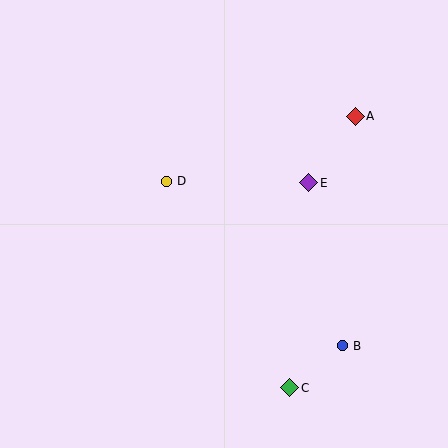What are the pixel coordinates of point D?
Point D is at (166, 181).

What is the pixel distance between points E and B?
The distance between E and B is 167 pixels.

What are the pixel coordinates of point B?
Point B is at (342, 346).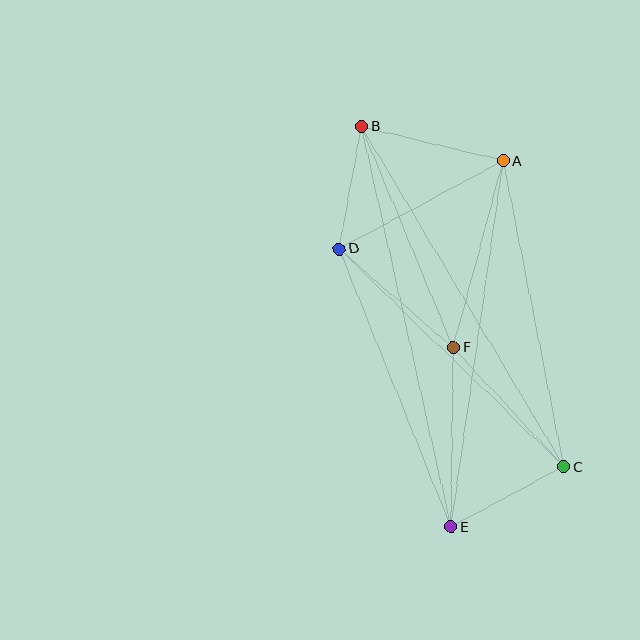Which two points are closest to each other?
Points B and D are closest to each other.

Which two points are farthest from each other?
Points B and E are farthest from each other.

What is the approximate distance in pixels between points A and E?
The distance between A and E is approximately 370 pixels.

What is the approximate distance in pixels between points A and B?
The distance between A and B is approximately 146 pixels.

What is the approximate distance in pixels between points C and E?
The distance between C and E is approximately 128 pixels.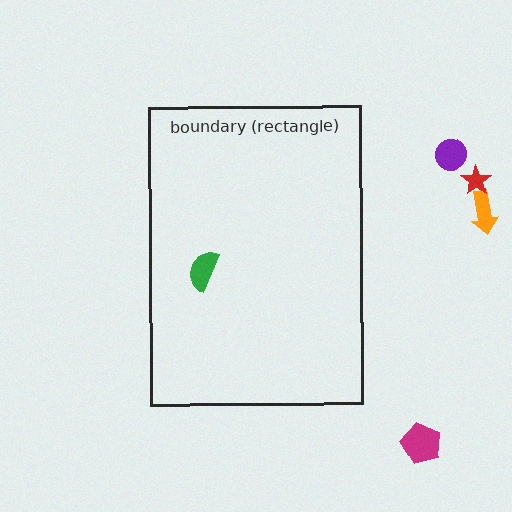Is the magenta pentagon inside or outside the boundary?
Outside.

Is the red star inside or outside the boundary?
Outside.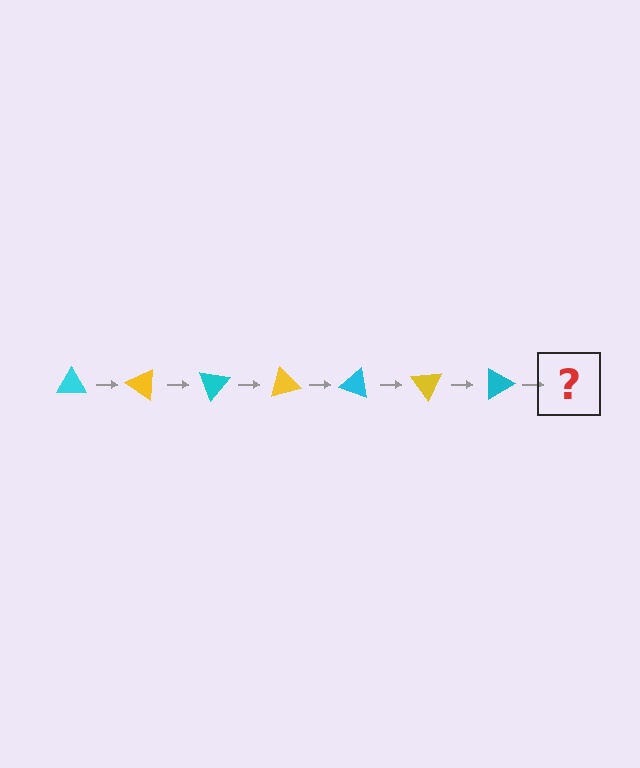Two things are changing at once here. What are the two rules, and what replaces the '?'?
The two rules are that it rotates 35 degrees each step and the color cycles through cyan and yellow. The '?' should be a yellow triangle, rotated 245 degrees from the start.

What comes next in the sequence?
The next element should be a yellow triangle, rotated 245 degrees from the start.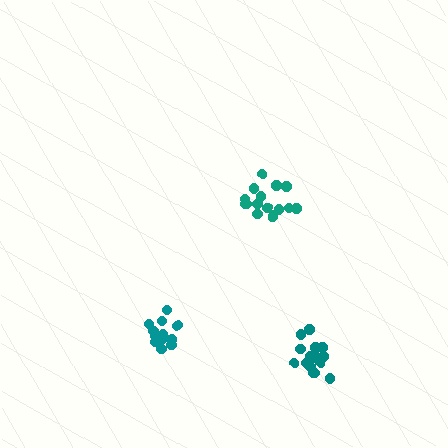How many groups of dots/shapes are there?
There are 3 groups.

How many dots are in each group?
Group 1: 16 dots, Group 2: 14 dots, Group 3: 16 dots (46 total).